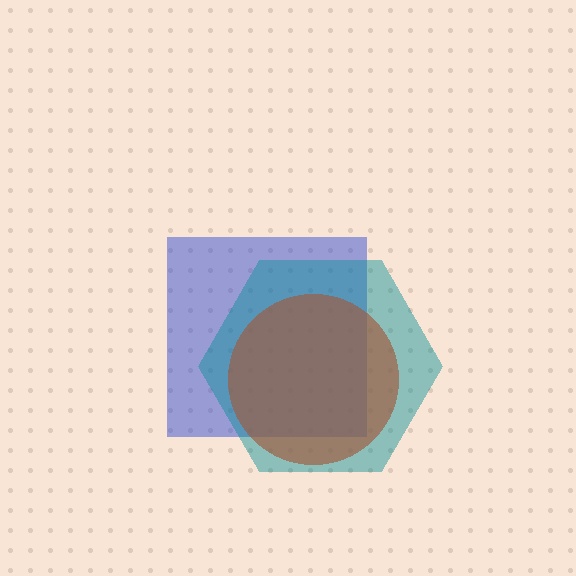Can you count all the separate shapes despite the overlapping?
Yes, there are 3 separate shapes.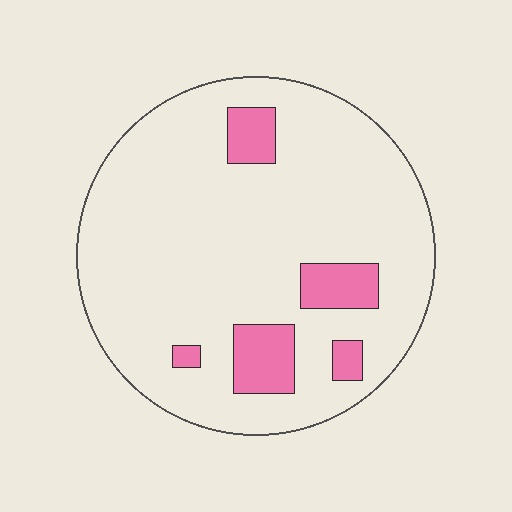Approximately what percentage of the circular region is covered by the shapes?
Approximately 10%.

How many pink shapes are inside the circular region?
5.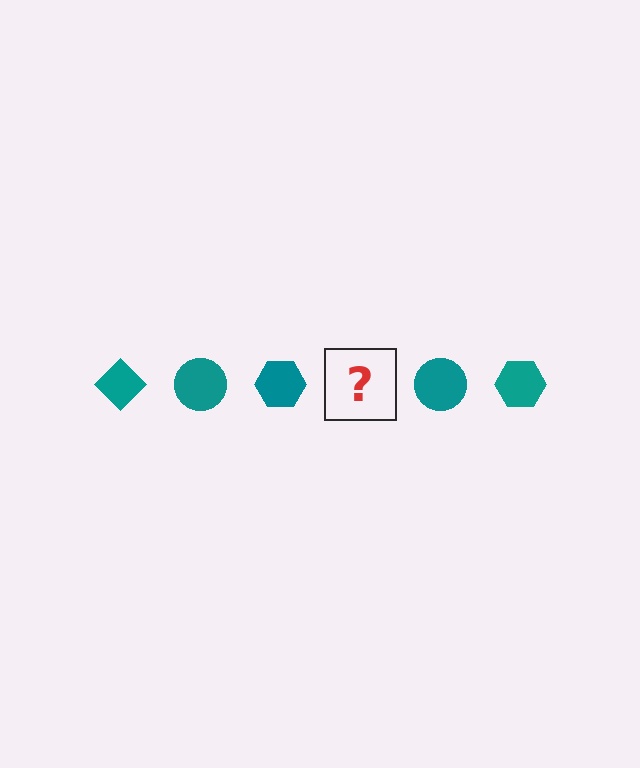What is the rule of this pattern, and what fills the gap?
The rule is that the pattern cycles through diamond, circle, hexagon shapes in teal. The gap should be filled with a teal diamond.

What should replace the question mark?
The question mark should be replaced with a teal diamond.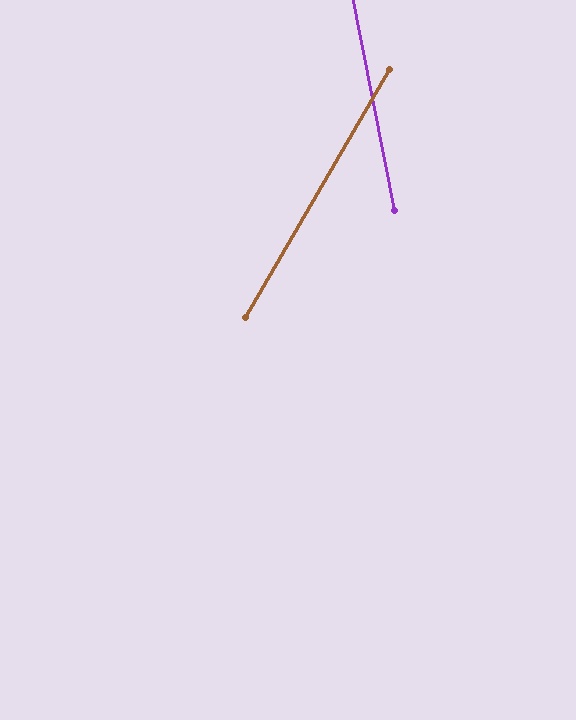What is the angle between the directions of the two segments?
Approximately 41 degrees.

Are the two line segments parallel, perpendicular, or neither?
Neither parallel nor perpendicular — they differ by about 41°.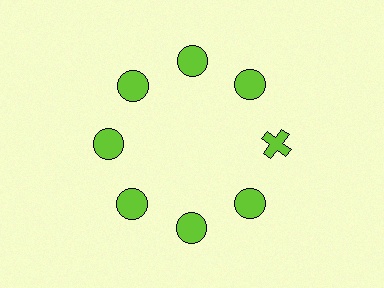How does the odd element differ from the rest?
It has a different shape: cross instead of circle.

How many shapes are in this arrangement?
There are 8 shapes arranged in a ring pattern.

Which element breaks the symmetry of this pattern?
The lime cross at roughly the 3 o'clock position breaks the symmetry. All other shapes are lime circles.